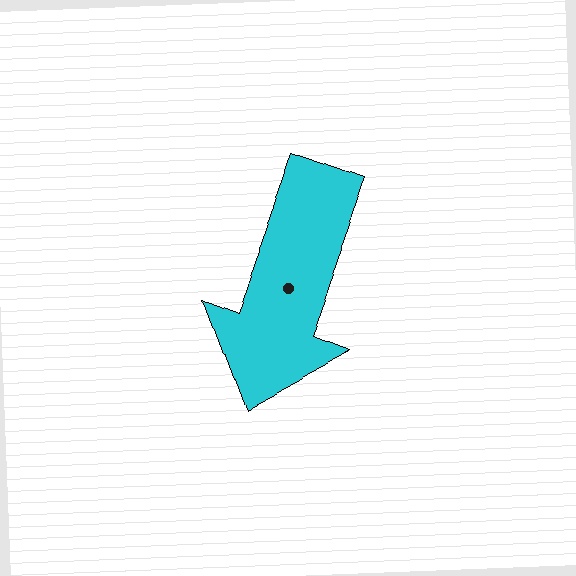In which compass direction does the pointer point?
South.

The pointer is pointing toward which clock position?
Roughly 7 o'clock.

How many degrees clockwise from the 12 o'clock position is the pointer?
Approximately 200 degrees.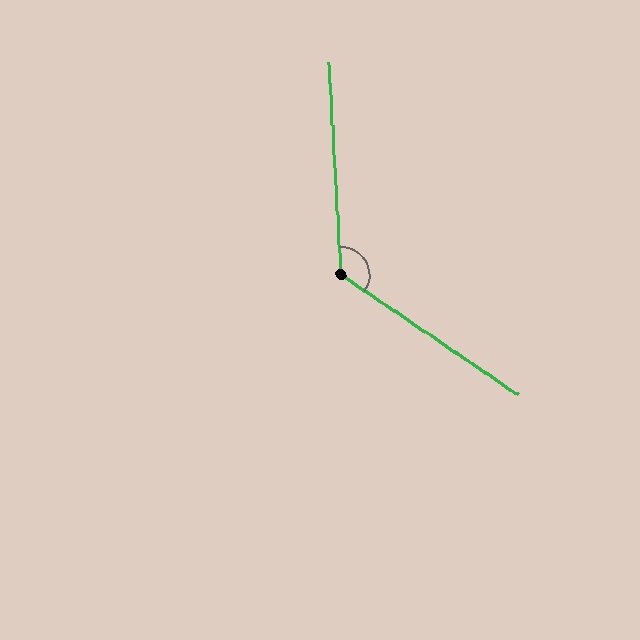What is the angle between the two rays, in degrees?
Approximately 128 degrees.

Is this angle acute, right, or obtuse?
It is obtuse.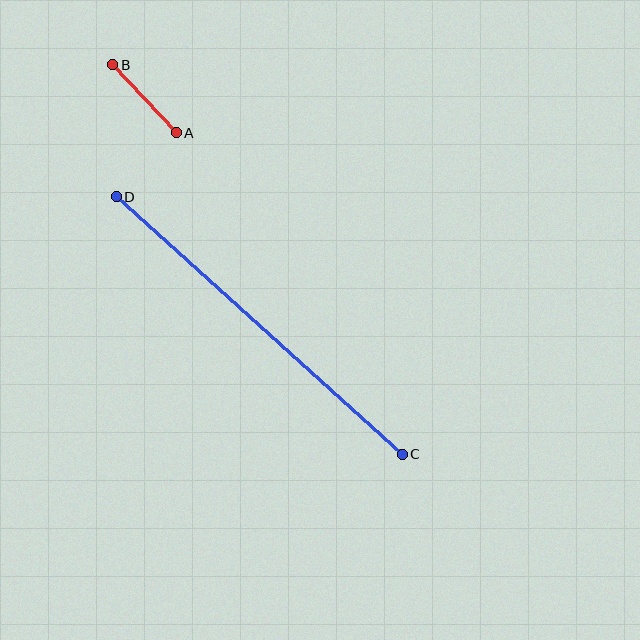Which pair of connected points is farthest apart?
Points C and D are farthest apart.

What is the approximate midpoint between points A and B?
The midpoint is at approximately (145, 99) pixels.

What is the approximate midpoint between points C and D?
The midpoint is at approximately (259, 326) pixels.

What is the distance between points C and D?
The distance is approximately 385 pixels.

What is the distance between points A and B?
The distance is approximately 93 pixels.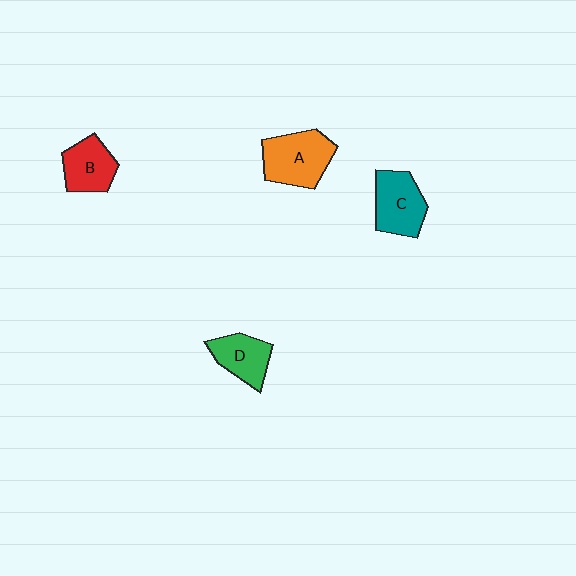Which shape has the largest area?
Shape A (orange).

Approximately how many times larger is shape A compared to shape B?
Approximately 1.4 times.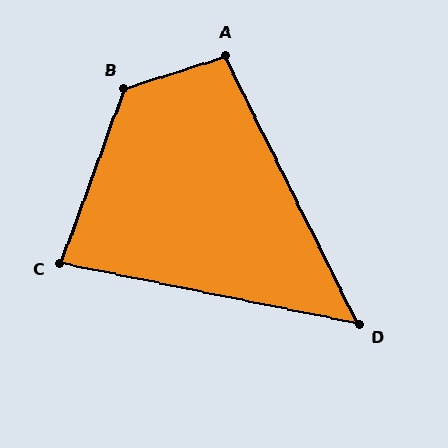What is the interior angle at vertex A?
Approximately 98 degrees (obtuse).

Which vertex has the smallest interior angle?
D, at approximately 52 degrees.